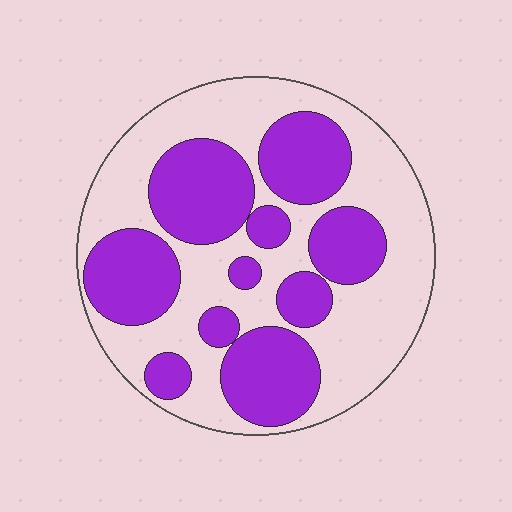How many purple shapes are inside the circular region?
10.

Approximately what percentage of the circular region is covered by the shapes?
Approximately 45%.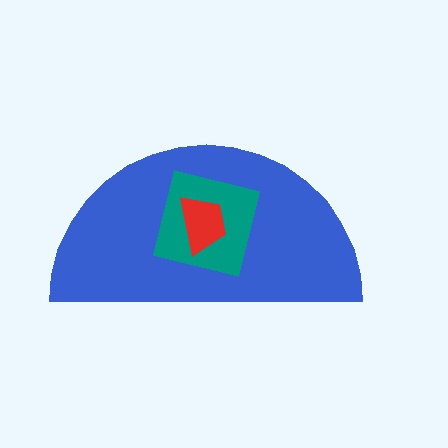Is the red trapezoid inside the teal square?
Yes.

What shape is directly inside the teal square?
The red trapezoid.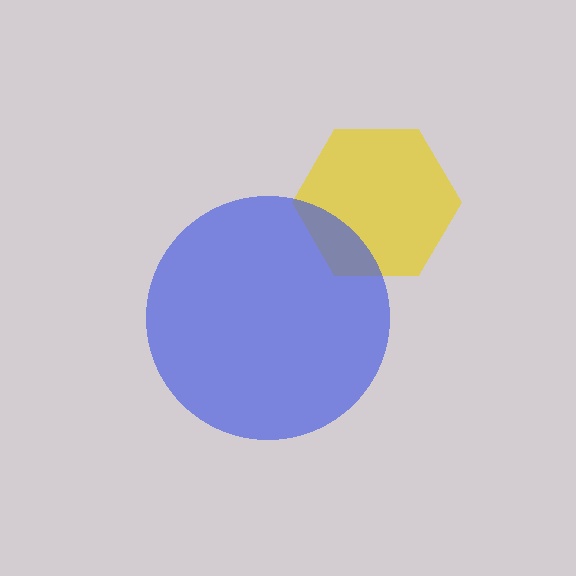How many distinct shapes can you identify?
There are 2 distinct shapes: a yellow hexagon, a blue circle.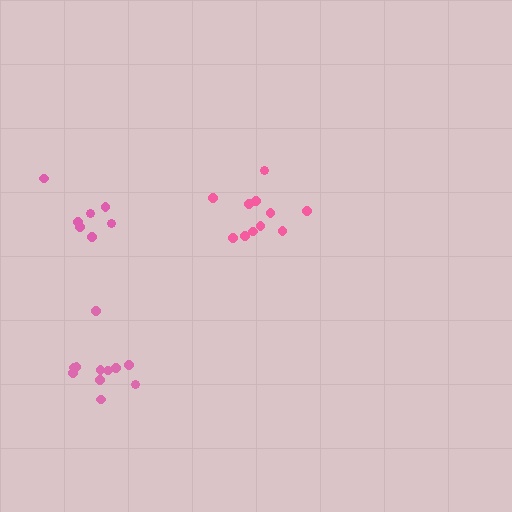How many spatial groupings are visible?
There are 3 spatial groupings.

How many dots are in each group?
Group 1: 11 dots, Group 2: 11 dots, Group 3: 7 dots (29 total).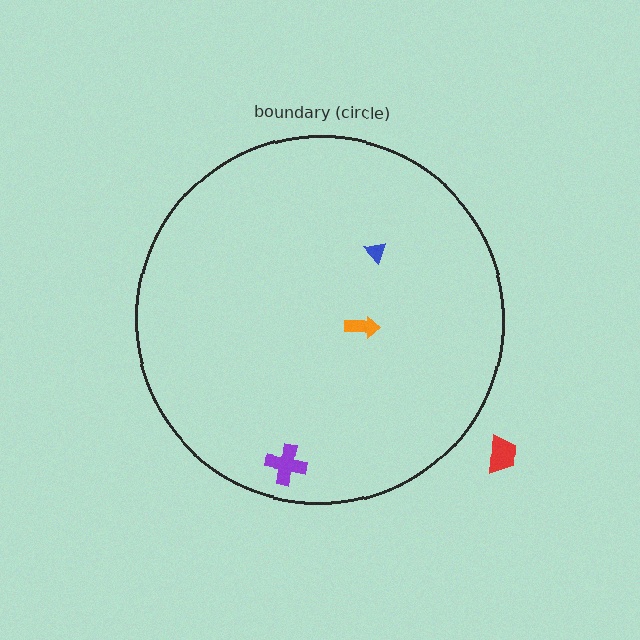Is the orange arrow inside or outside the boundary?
Inside.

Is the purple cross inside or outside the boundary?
Inside.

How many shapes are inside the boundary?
3 inside, 1 outside.